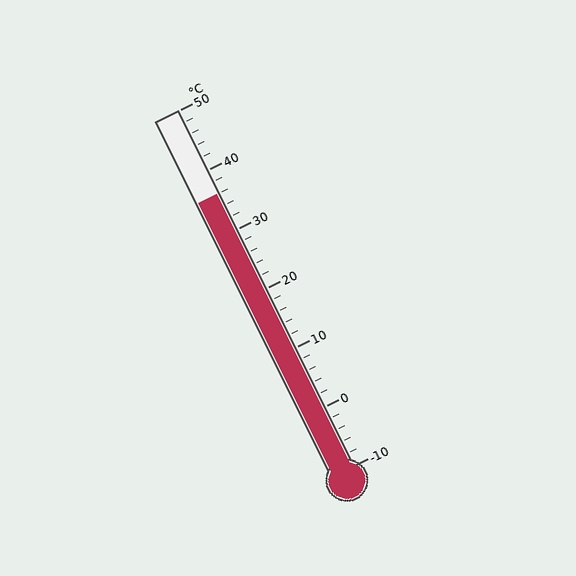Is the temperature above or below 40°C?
The temperature is below 40°C.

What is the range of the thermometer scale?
The thermometer scale ranges from -10°C to 50°C.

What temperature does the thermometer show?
The thermometer shows approximately 36°C.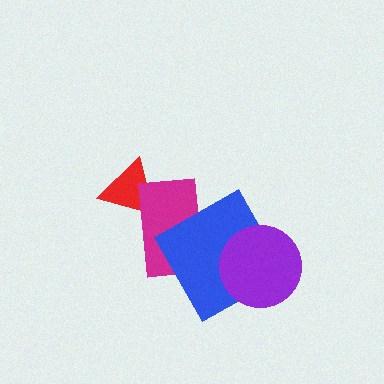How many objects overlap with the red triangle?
1 object overlaps with the red triangle.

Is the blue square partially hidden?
Yes, it is partially covered by another shape.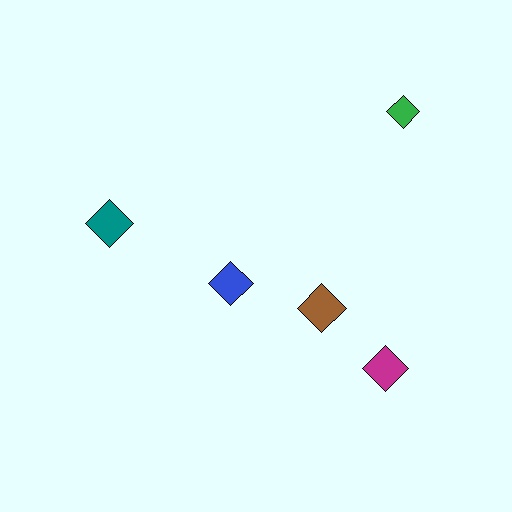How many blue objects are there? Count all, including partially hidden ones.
There is 1 blue object.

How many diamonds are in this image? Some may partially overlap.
There are 5 diamonds.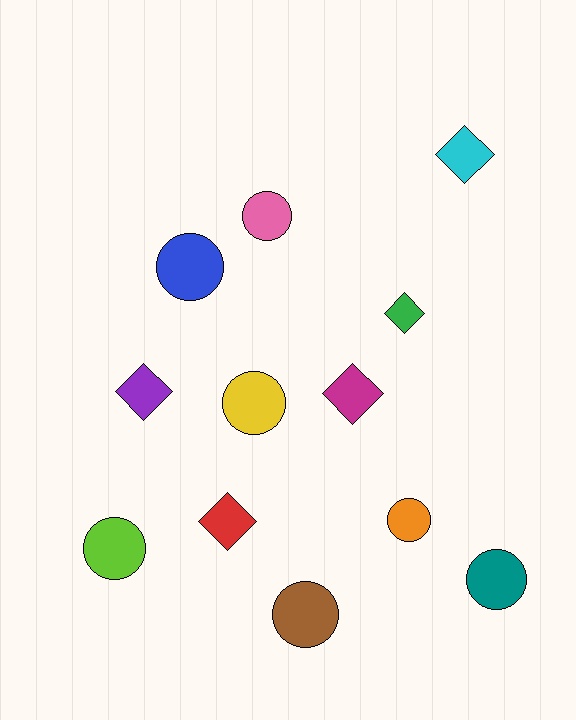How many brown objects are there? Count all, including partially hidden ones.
There is 1 brown object.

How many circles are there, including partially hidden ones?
There are 7 circles.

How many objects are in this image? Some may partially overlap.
There are 12 objects.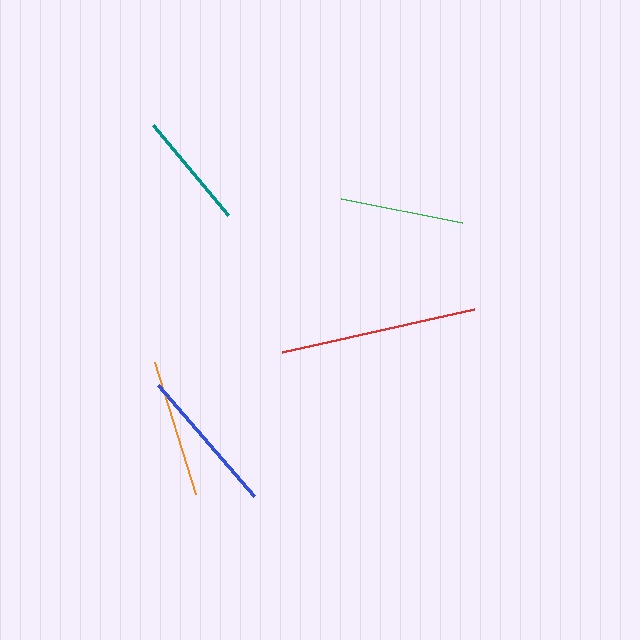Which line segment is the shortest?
The teal line is the shortest at approximately 118 pixels.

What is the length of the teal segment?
The teal segment is approximately 118 pixels long.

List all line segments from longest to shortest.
From longest to shortest: red, blue, orange, green, teal.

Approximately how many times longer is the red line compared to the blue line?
The red line is approximately 1.3 times the length of the blue line.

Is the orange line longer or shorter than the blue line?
The blue line is longer than the orange line.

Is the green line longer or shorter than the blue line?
The blue line is longer than the green line.